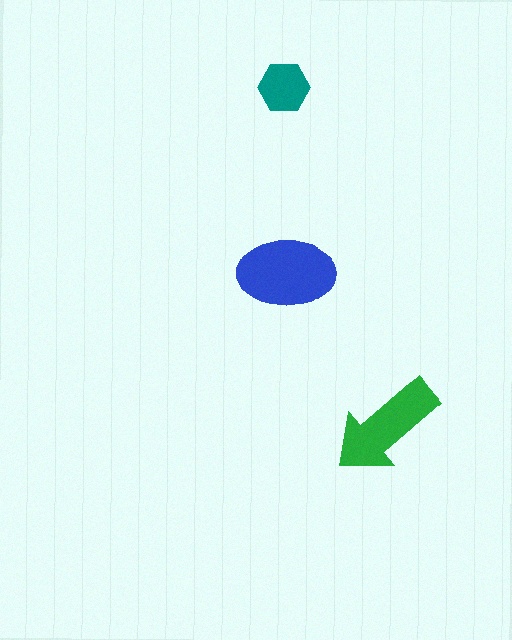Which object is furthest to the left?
The teal hexagon is leftmost.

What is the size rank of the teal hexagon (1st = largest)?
3rd.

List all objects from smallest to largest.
The teal hexagon, the green arrow, the blue ellipse.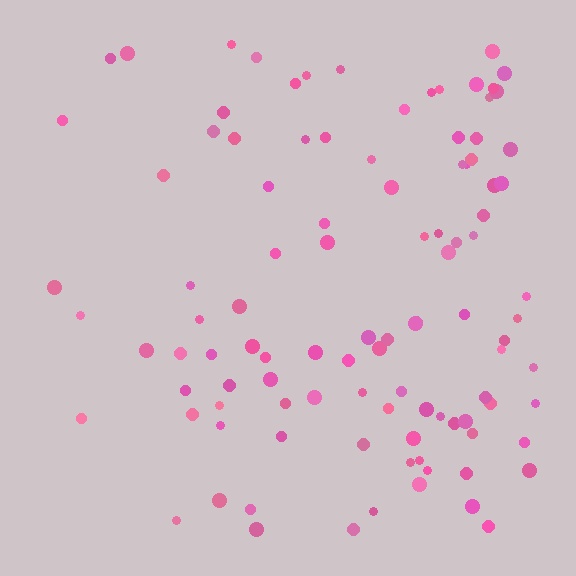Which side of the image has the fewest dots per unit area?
The left.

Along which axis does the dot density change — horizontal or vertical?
Horizontal.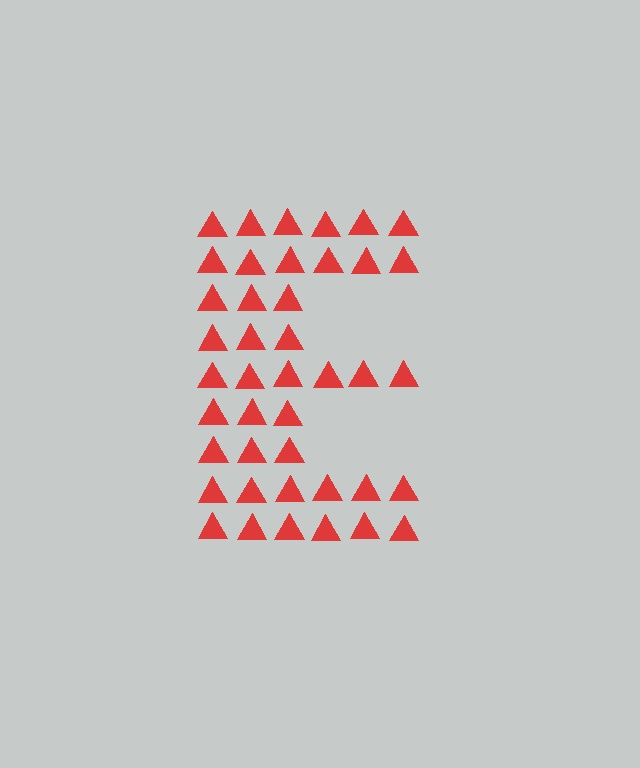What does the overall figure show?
The overall figure shows the letter E.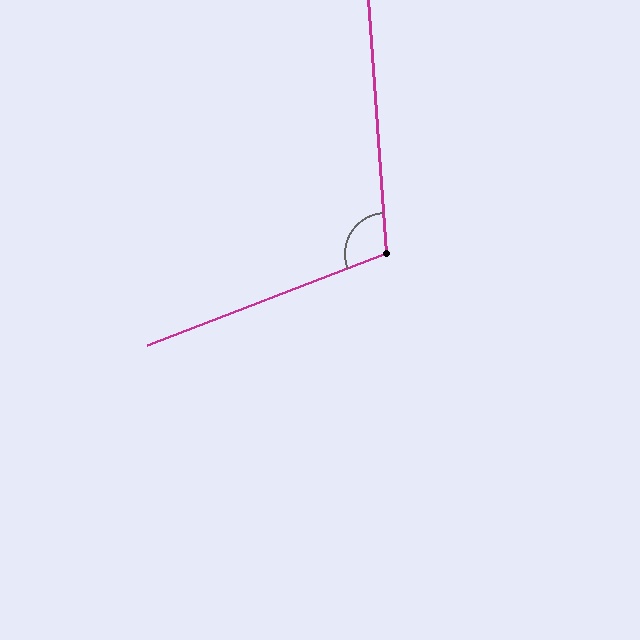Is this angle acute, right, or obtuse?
It is obtuse.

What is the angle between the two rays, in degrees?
Approximately 107 degrees.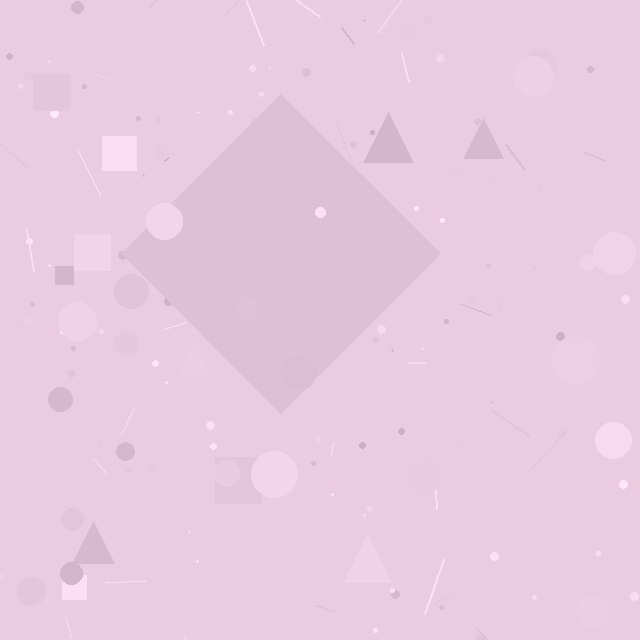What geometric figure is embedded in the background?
A diamond is embedded in the background.